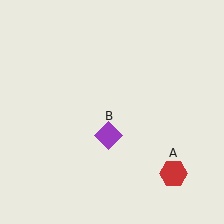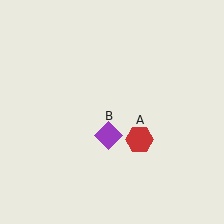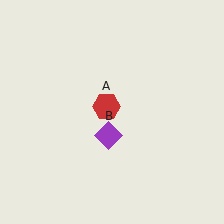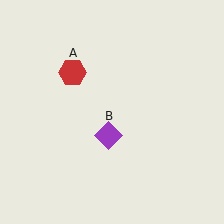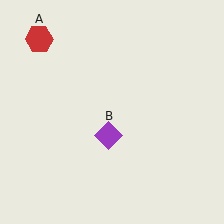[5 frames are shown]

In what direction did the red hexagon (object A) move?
The red hexagon (object A) moved up and to the left.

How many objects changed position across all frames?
1 object changed position: red hexagon (object A).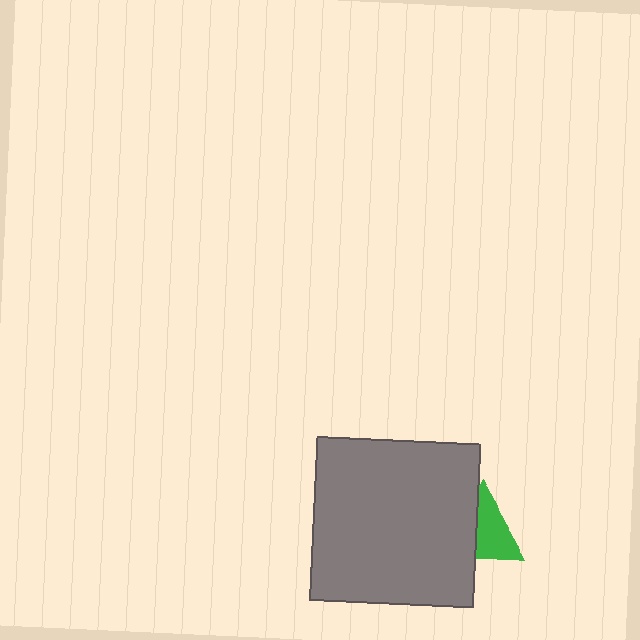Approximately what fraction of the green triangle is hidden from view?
Roughly 44% of the green triangle is hidden behind the gray square.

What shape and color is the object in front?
The object in front is a gray square.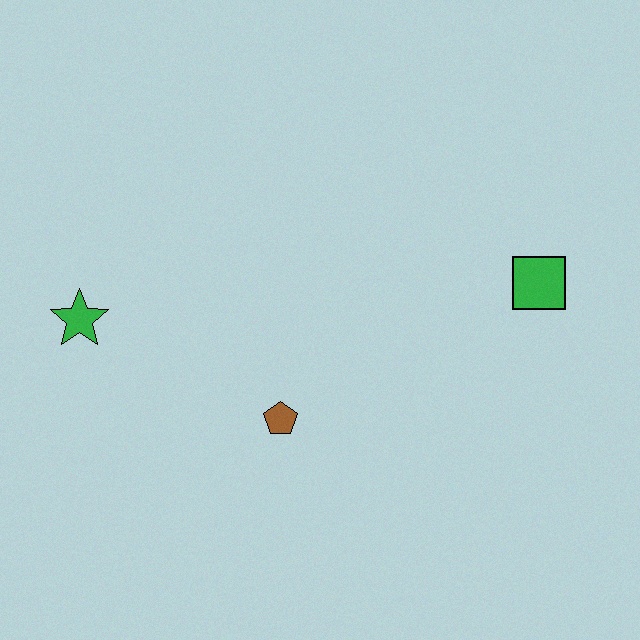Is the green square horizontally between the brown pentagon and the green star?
No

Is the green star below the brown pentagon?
No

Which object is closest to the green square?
The brown pentagon is closest to the green square.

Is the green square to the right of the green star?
Yes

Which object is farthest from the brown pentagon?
The green square is farthest from the brown pentagon.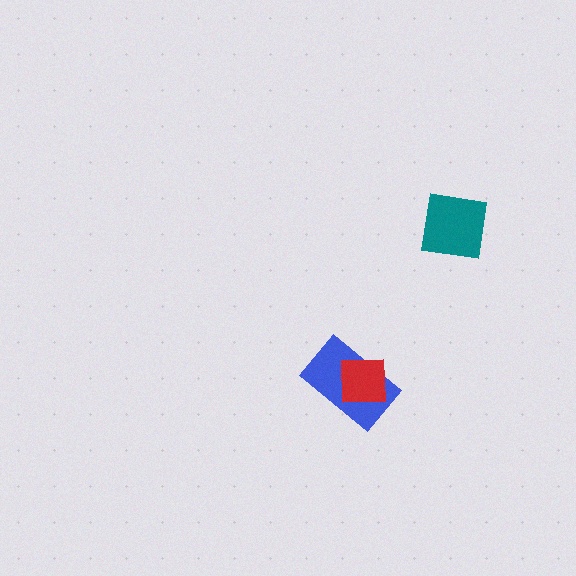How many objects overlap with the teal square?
0 objects overlap with the teal square.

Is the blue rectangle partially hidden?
Yes, it is partially covered by another shape.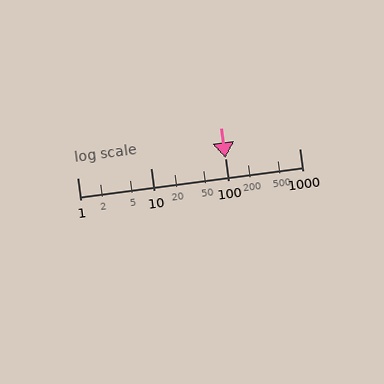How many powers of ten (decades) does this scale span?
The scale spans 3 decades, from 1 to 1000.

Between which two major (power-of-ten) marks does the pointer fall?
The pointer is between 100 and 1000.